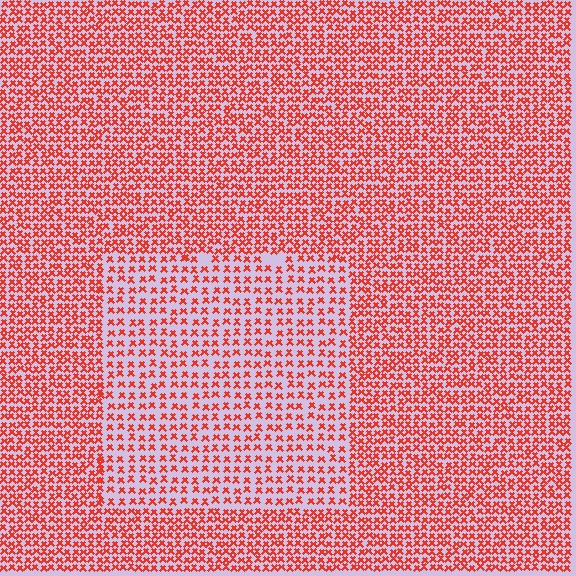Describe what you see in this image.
The image contains small red elements arranged at two different densities. A rectangle-shaped region is visible where the elements are less densely packed than the surrounding area.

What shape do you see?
I see a rectangle.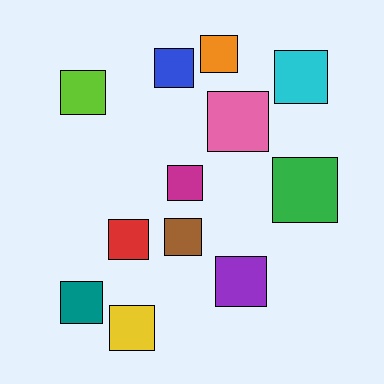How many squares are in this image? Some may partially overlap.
There are 12 squares.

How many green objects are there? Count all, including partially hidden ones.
There is 1 green object.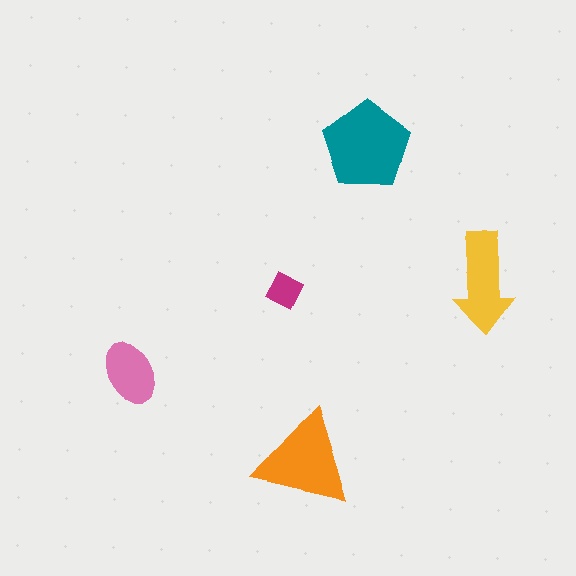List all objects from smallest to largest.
The magenta square, the pink ellipse, the yellow arrow, the orange triangle, the teal pentagon.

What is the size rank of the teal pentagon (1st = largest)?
1st.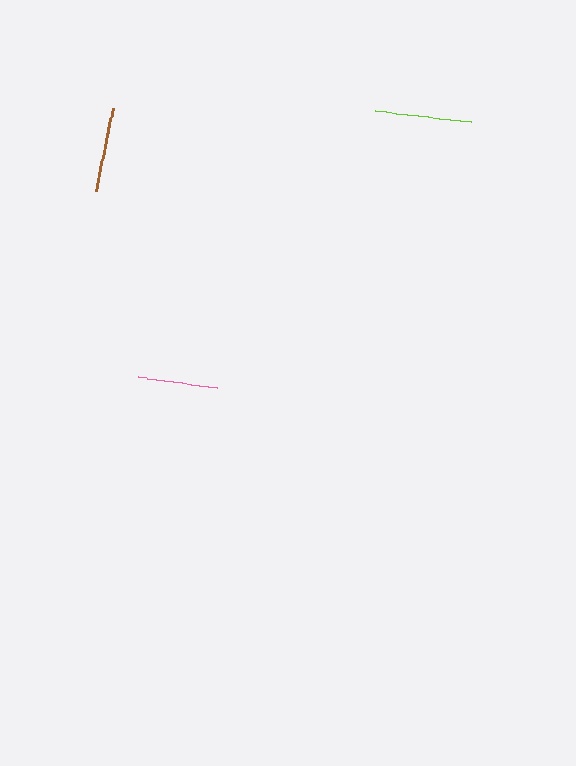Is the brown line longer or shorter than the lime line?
The lime line is longer than the brown line.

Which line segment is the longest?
The lime line is the longest at approximately 96 pixels.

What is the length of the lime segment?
The lime segment is approximately 96 pixels long.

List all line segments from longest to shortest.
From longest to shortest: lime, brown, pink.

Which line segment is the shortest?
The pink line is the shortest at approximately 80 pixels.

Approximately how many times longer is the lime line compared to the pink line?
The lime line is approximately 1.2 times the length of the pink line.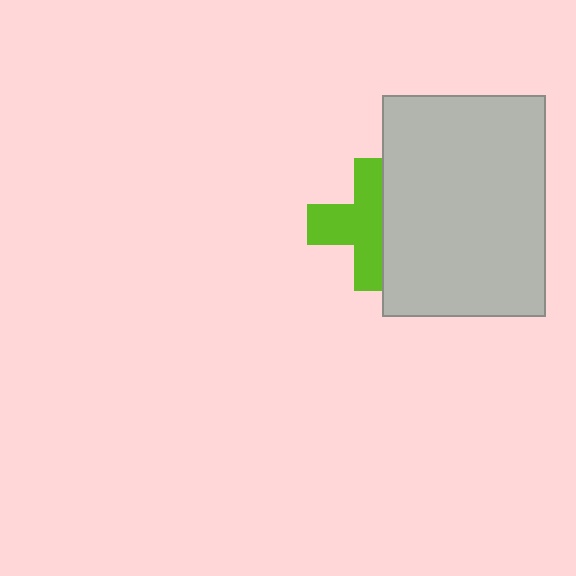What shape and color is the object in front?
The object in front is a light gray rectangle.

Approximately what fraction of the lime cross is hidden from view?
Roughly 39% of the lime cross is hidden behind the light gray rectangle.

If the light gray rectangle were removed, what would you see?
You would see the complete lime cross.